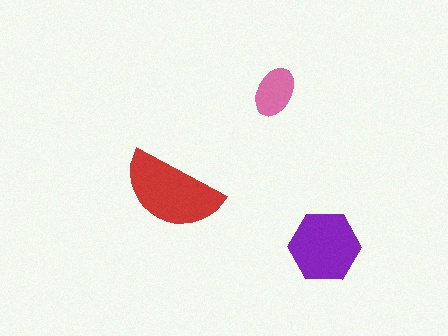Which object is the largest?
The red semicircle.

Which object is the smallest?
The pink ellipse.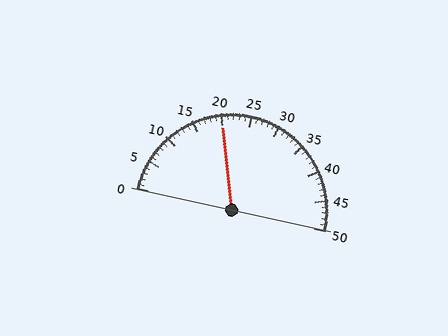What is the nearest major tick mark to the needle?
The nearest major tick mark is 20.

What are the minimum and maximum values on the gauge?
The gauge ranges from 0 to 50.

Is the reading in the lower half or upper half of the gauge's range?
The reading is in the lower half of the range (0 to 50).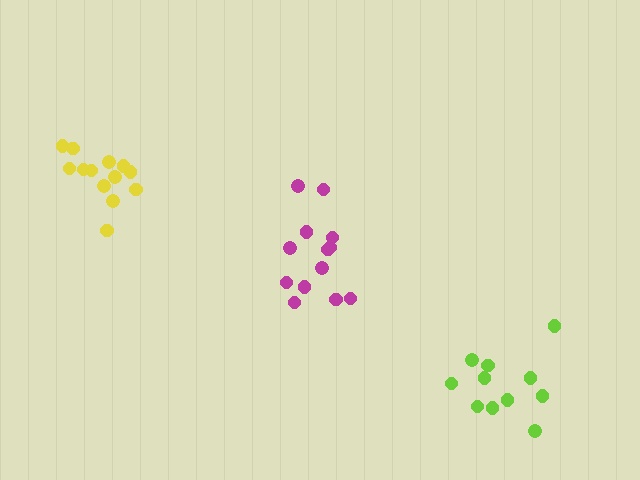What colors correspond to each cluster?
The clusters are colored: lime, yellow, magenta.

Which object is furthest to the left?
The yellow cluster is leftmost.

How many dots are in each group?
Group 1: 11 dots, Group 2: 13 dots, Group 3: 13 dots (37 total).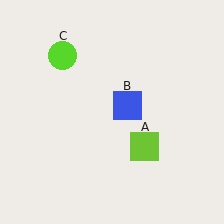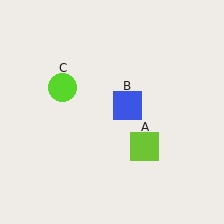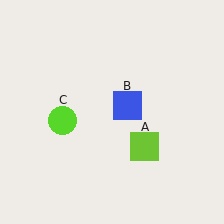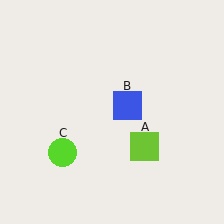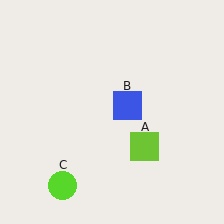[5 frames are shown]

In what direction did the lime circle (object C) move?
The lime circle (object C) moved down.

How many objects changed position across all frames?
1 object changed position: lime circle (object C).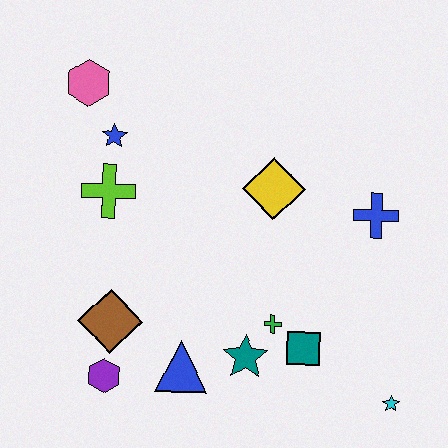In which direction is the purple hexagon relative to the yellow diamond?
The purple hexagon is below the yellow diamond.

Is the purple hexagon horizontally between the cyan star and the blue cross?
No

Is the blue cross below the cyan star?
No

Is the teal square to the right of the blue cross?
No